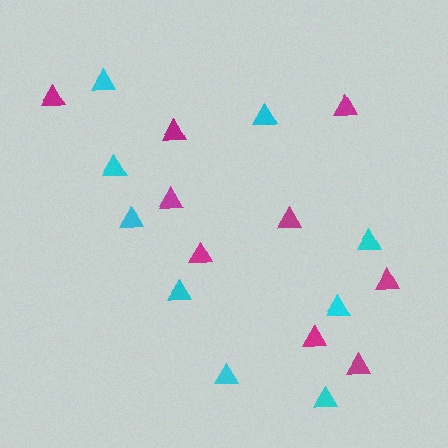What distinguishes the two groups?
There are 2 groups: one group of cyan triangles (9) and one group of magenta triangles (9).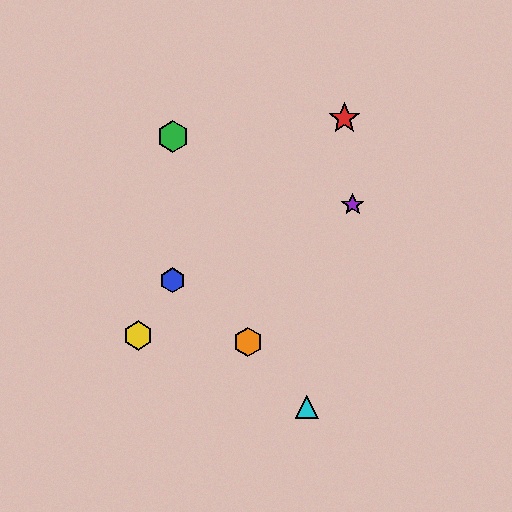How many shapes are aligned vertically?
2 shapes (the blue hexagon, the green hexagon) are aligned vertically.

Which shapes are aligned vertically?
The blue hexagon, the green hexagon are aligned vertically.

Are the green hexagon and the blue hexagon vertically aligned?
Yes, both are at x≈173.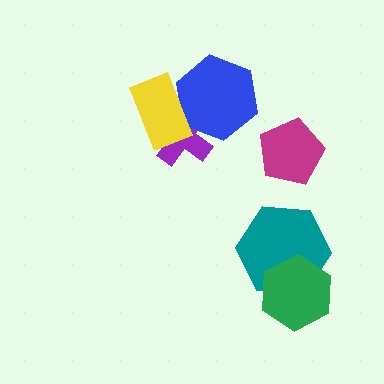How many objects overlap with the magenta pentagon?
0 objects overlap with the magenta pentagon.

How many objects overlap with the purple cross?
2 objects overlap with the purple cross.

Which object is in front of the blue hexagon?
The yellow rectangle is in front of the blue hexagon.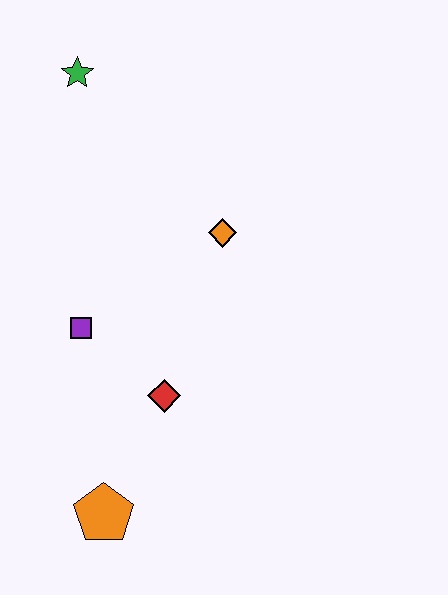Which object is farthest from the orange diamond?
The orange pentagon is farthest from the orange diamond.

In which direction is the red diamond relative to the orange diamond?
The red diamond is below the orange diamond.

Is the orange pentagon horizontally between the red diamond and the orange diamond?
No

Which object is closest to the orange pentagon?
The red diamond is closest to the orange pentagon.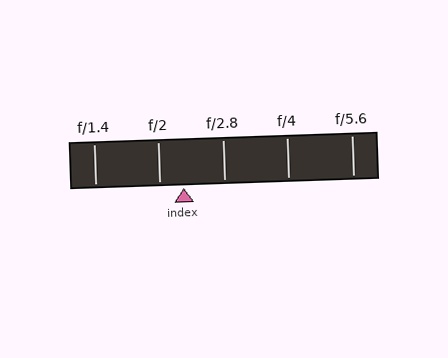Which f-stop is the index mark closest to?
The index mark is closest to f/2.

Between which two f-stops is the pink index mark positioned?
The index mark is between f/2 and f/2.8.